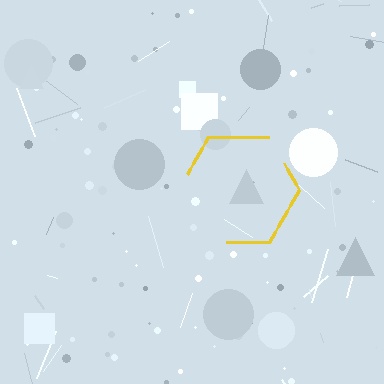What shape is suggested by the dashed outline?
The dashed outline suggests a hexagon.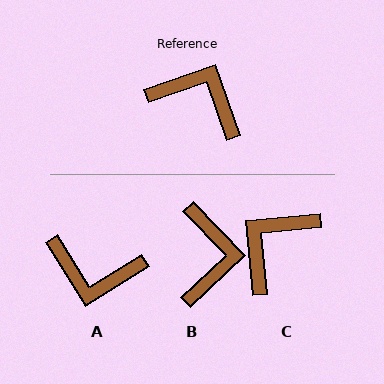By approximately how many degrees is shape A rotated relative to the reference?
Approximately 167 degrees clockwise.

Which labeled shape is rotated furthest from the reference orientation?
A, about 167 degrees away.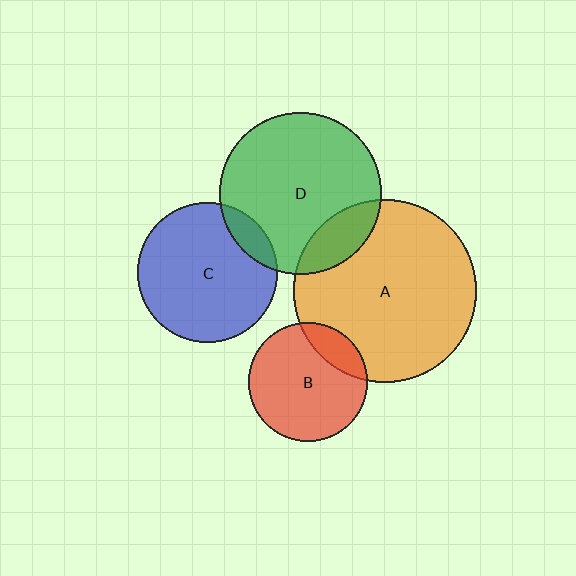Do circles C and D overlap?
Yes.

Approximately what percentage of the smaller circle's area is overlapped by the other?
Approximately 10%.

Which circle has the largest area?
Circle A (orange).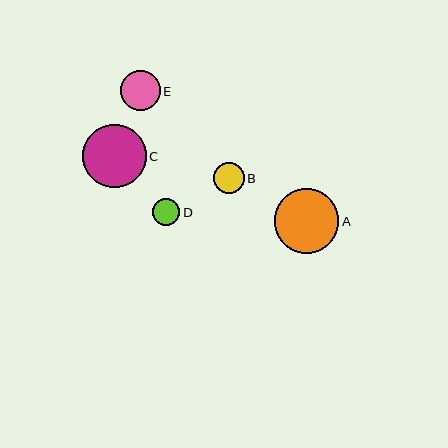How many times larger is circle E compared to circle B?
Circle E is approximately 1.3 times the size of circle B.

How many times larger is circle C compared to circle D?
Circle C is approximately 2.3 times the size of circle D.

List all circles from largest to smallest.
From largest to smallest: A, C, E, B, D.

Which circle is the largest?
Circle A is the largest with a size of approximately 65 pixels.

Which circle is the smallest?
Circle D is the smallest with a size of approximately 27 pixels.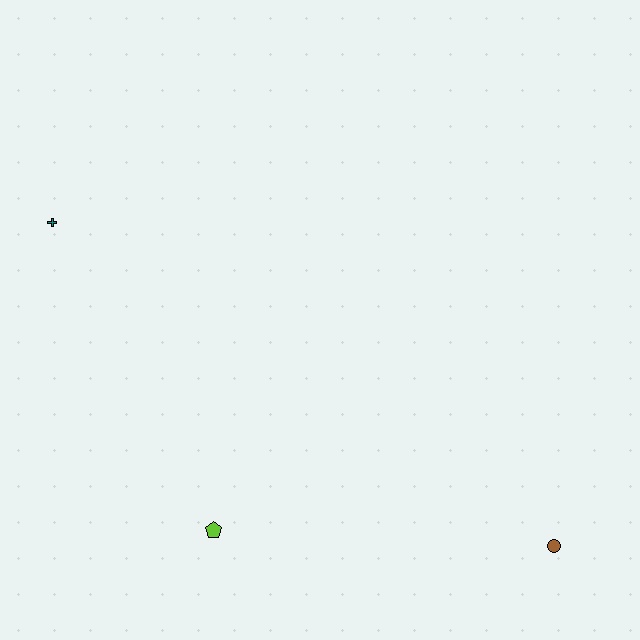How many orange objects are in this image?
There are no orange objects.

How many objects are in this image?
There are 3 objects.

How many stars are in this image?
There are no stars.